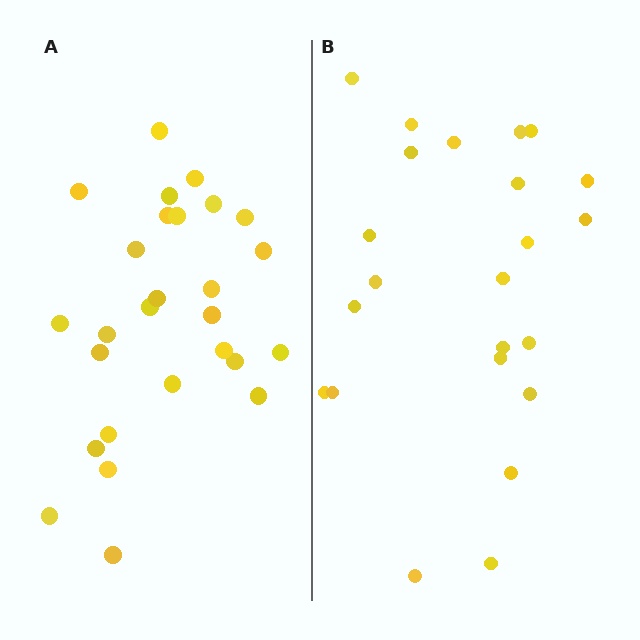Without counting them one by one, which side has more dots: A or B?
Region A (the left region) has more dots.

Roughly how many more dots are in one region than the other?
Region A has about 4 more dots than region B.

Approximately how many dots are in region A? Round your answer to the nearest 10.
About 30 dots. (The exact count is 27, which rounds to 30.)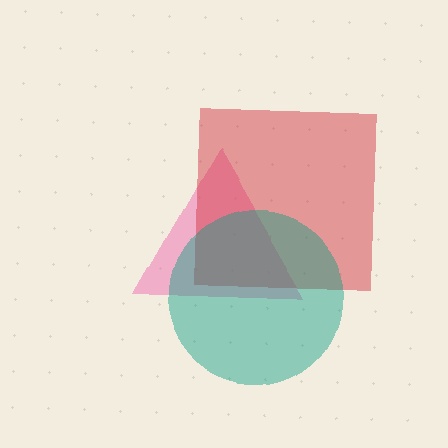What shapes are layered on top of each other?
The layered shapes are: a pink triangle, a red square, a teal circle.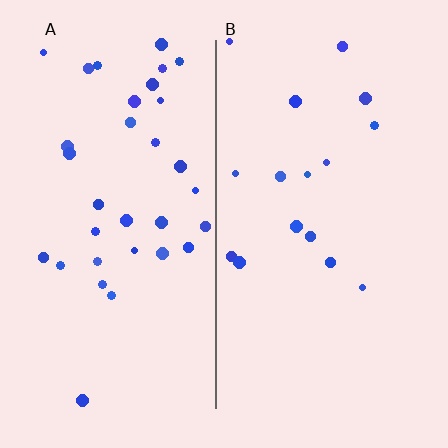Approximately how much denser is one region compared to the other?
Approximately 2.1× — region A over region B.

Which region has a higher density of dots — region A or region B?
A (the left).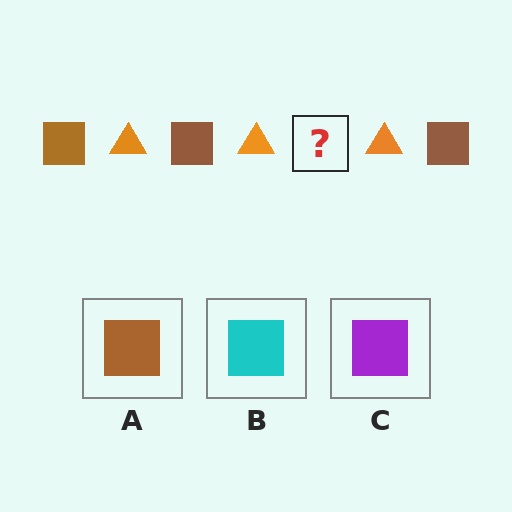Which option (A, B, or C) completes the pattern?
A.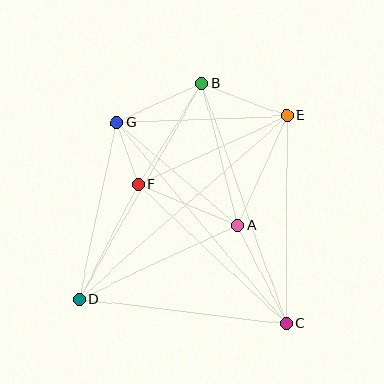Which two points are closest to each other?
Points F and G are closest to each other.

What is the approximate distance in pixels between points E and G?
The distance between E and G is approximately 171 pixels.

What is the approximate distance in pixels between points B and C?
The distance between B and C is approximately 254 pixels.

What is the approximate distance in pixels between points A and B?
The distance between A and B is approximately 146 pixels.